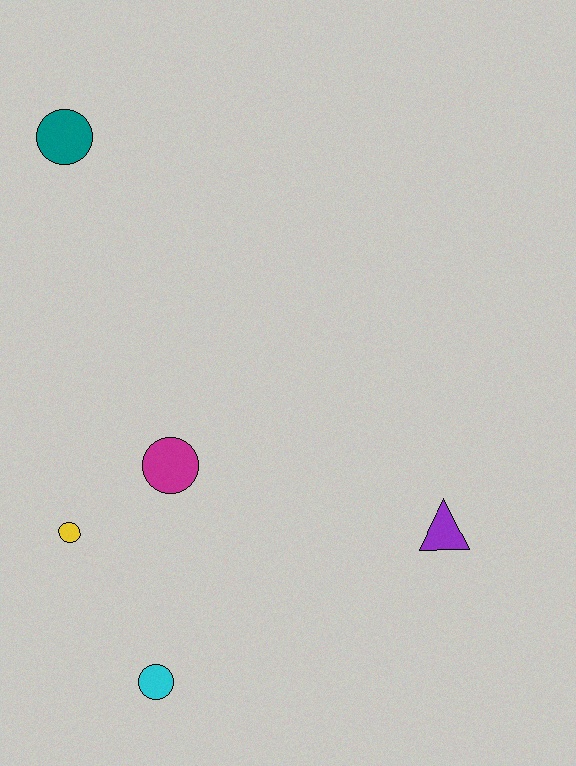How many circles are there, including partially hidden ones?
There are 4 circles.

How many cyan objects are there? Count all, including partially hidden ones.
There is 1 cyan object.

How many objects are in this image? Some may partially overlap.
There are 5 objects.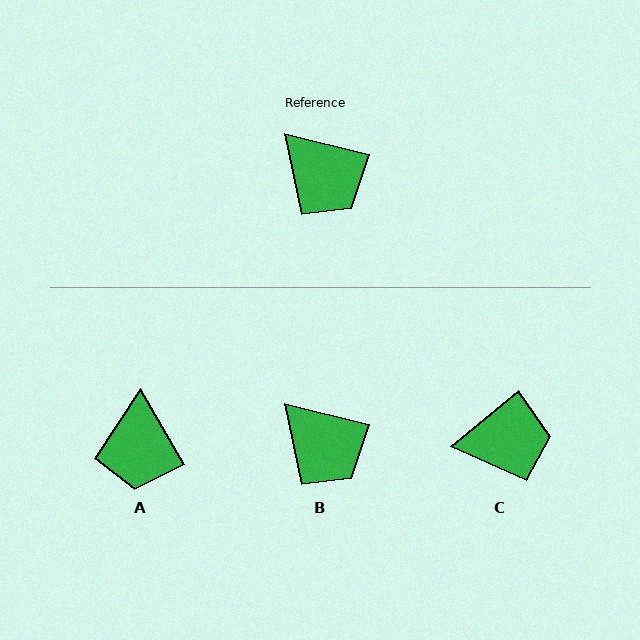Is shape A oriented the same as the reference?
No, it is off by about 45 degrees.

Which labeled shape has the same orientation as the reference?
B.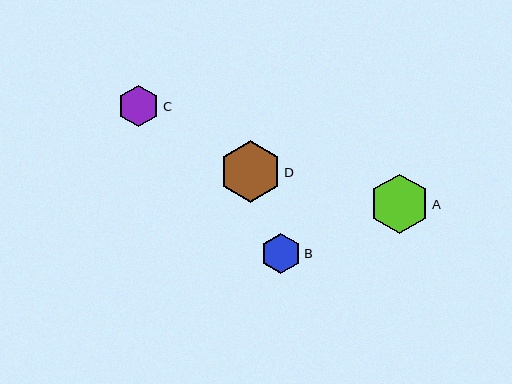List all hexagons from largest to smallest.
From largest to smallest: D, A, C, B.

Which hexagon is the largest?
Hexagon D is the largest with a size of approximately 62 pixels.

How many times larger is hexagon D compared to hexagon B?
Hexagon D is approximately 1.5 times the size of hexagon B.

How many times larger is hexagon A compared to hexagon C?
Hexagon A is approximately 1.4 times the size of hexagon C.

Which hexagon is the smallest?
Hexagon B is the smallest with a size of approximately 40 pixels.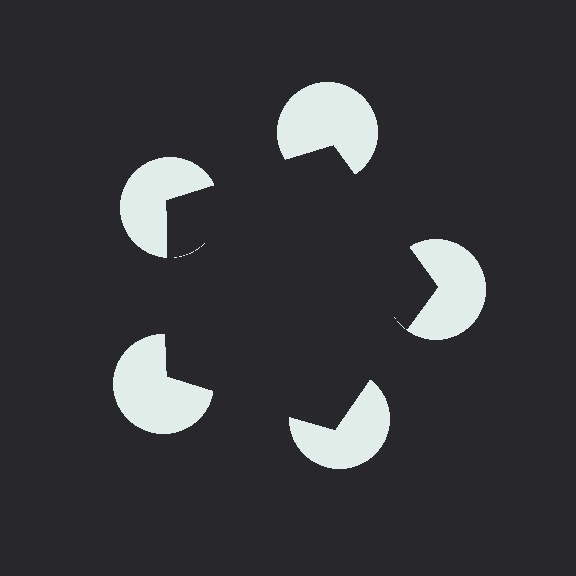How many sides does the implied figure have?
5 sides.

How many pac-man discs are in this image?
There are 5 — one at each vertex of the illusory pentagon.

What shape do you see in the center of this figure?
An illusory pentagon — its edges are inferred from the aligned wedge cuts in the pac-man discs, not physically drawn.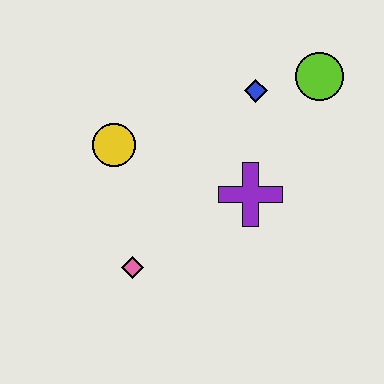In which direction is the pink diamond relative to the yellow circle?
The pink diamond is below the yellow circle.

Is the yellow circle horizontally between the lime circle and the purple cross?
No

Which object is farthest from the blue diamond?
The pink diamond is farthest from the blue diamond.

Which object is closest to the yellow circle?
The pink diamond is closest to the yellow circle.